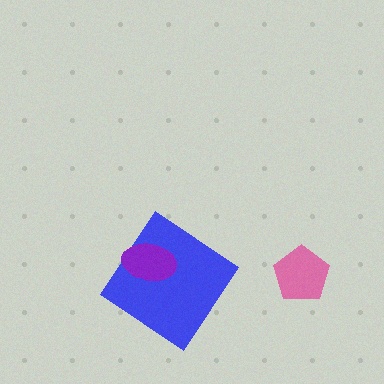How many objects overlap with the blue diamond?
1 object overlaps with the blue diamond.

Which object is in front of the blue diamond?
The purple ellipse is in front of the blue diamond.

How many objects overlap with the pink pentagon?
0 objects overlap with the pink pentagon.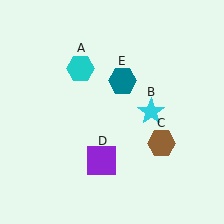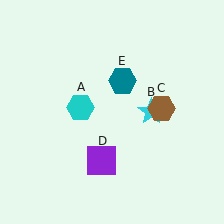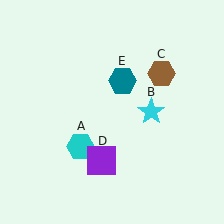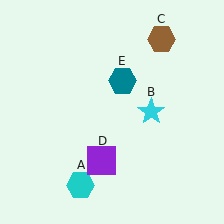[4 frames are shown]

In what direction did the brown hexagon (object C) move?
The brown hexagon (object C) moved up.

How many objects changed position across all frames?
2 objects changed position: cyan hexagon (object A), brown hexagon (object C).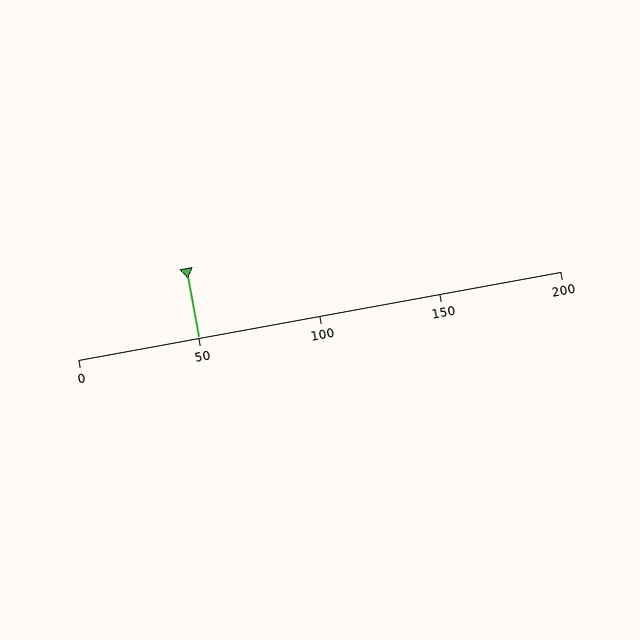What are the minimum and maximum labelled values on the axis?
The axis runs from 0 to 200.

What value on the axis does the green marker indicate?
The marker indicates approximately 50.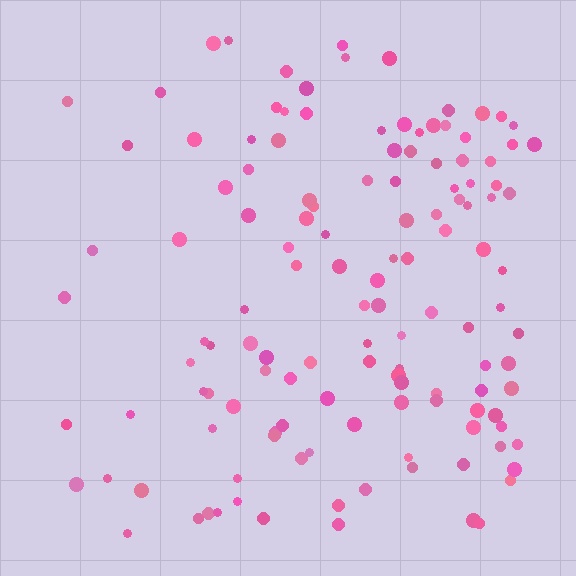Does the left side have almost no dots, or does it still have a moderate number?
Still a moderate number, just noticeably fewer than the right.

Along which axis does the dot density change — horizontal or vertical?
Horizontal.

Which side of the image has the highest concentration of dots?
The right.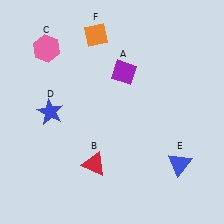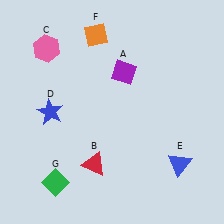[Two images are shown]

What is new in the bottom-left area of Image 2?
A green diamond (G) was added in the bottom-left area of Image 2.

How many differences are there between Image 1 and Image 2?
There is 1 difference between the two images.